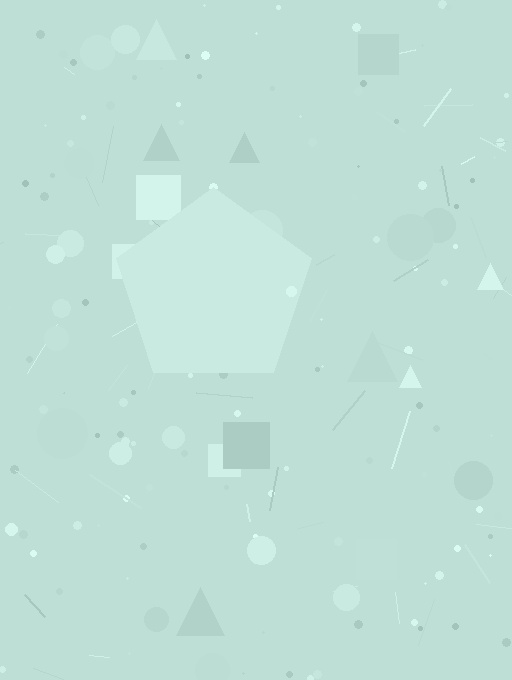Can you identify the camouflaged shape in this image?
The camouflaged shape is a pentagon.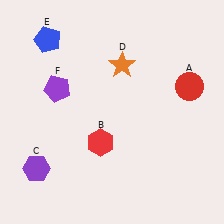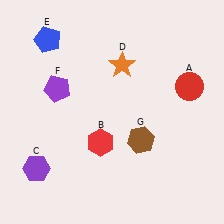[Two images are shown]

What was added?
A brown hexagon (G) was added in Image 2.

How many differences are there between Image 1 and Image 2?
There is 1 difference between the two images.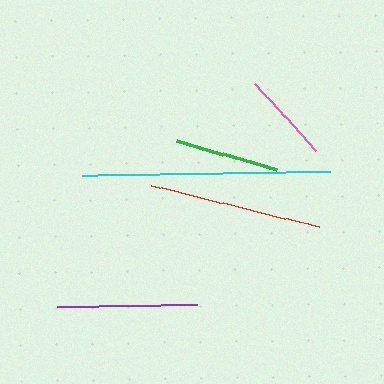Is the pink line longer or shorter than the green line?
The green line is longer than the pink line.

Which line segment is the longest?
The cyan line is the longest at approximately 248 pixels.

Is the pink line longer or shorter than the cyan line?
The cyan line is longer than the pink line.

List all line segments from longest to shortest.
From longest to shortest: cyan, red, purple, green, pink.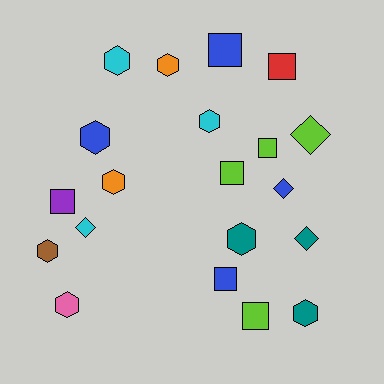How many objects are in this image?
There are 20 objects.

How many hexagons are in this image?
There are 9 hexagons.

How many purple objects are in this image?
There is 1 purple object.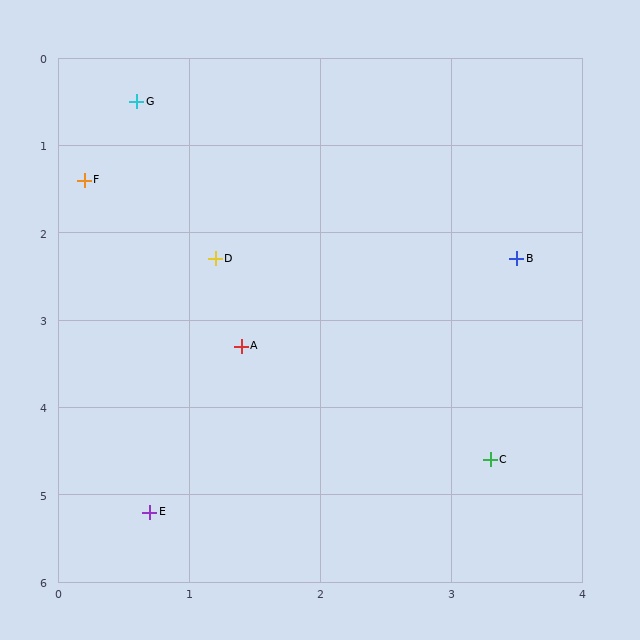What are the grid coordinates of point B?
Point B is at approximately (3.5, 2.3).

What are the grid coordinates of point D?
Point D is at approximately (1.2, 2.3).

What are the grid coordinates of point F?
Point F is at approximately (0.2, 1.4).